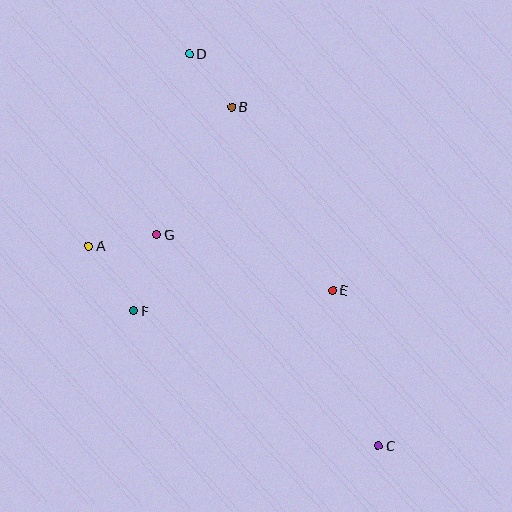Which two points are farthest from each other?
Points C and D are farthest from each other.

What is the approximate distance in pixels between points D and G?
The distance between D and G is approximately 184 pixels.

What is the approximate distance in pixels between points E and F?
The distance between E and F is approximately 200 pixels.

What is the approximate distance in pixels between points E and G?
The distance between E and G is approximately 184 pixels.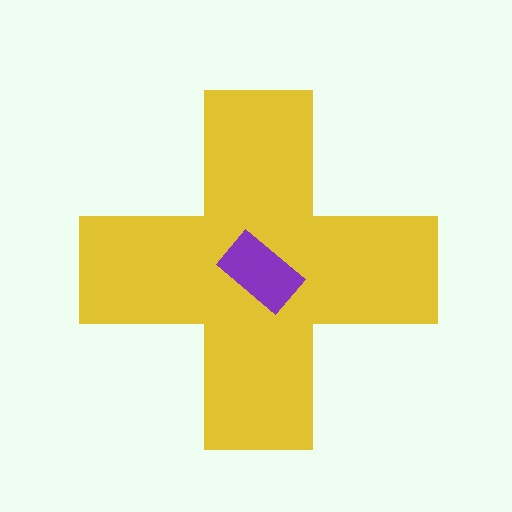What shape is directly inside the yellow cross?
The purple rectangle.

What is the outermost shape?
The yellow cross.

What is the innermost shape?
The purple rectangle.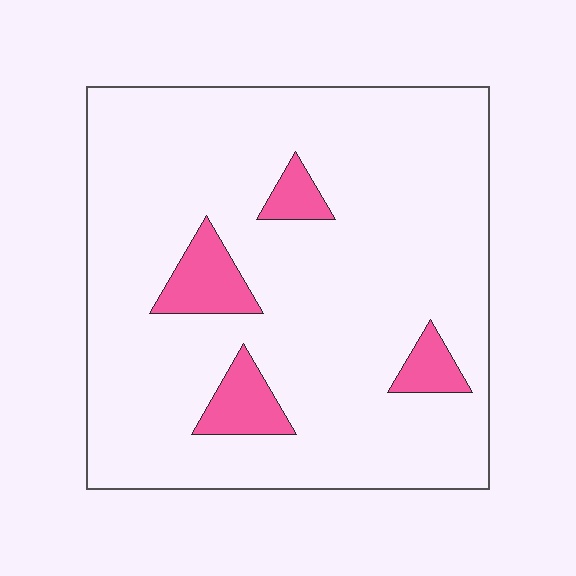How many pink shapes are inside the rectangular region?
4.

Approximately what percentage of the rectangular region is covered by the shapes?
Approximately 10%.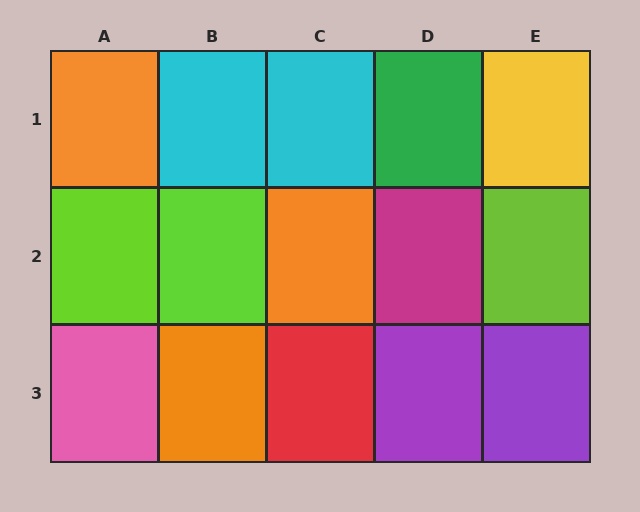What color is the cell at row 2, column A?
Lime.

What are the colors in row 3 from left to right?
Pink, orange, red, purple, purple.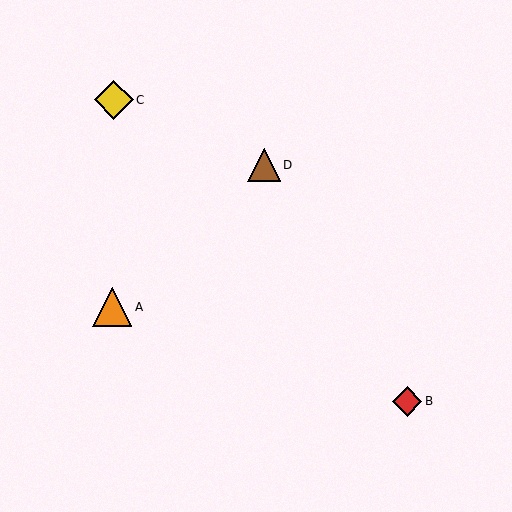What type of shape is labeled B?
Shape B is a red diamond.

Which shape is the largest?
The orange triangle (labeled A) is the largest.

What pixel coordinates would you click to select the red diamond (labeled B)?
Click at (407, 401) to select the red diamond B.